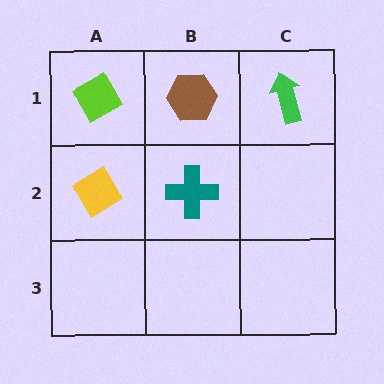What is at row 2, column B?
A teal cross.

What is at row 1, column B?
A brown hexagon.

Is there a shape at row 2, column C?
No, that cell is empty.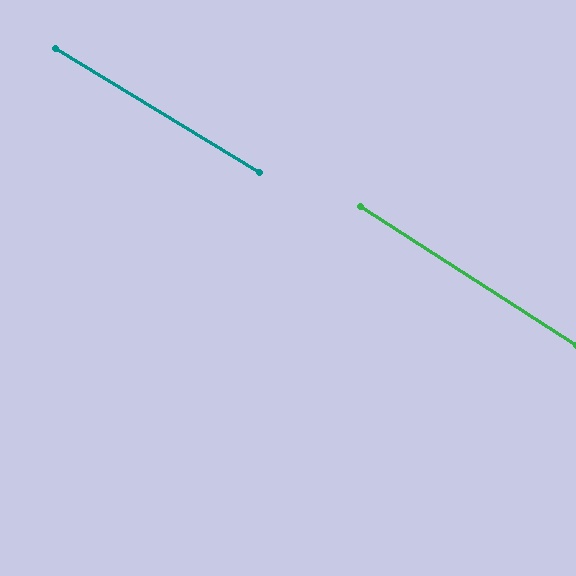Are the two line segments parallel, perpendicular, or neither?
Parallel — their directions differ by only 1.6°.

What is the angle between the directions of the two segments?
Approximately 2 degrees.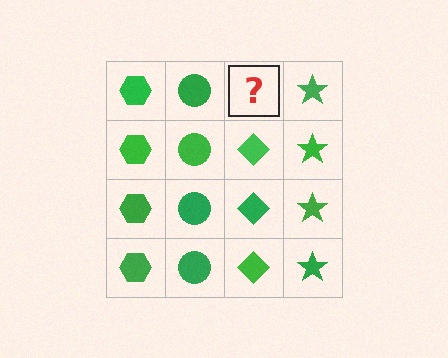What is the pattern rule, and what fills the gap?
The rule is that each column has a consistent shape. The gap should be filled with a green diamond.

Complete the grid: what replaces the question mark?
The question mark should be replaced with a green diamond.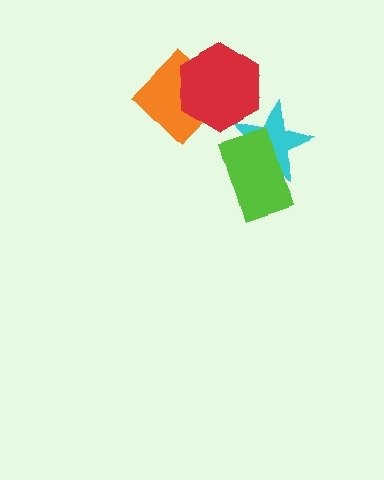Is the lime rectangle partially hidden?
No, no other shape covers it.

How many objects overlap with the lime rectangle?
1 object overlaps with the lime rectangle.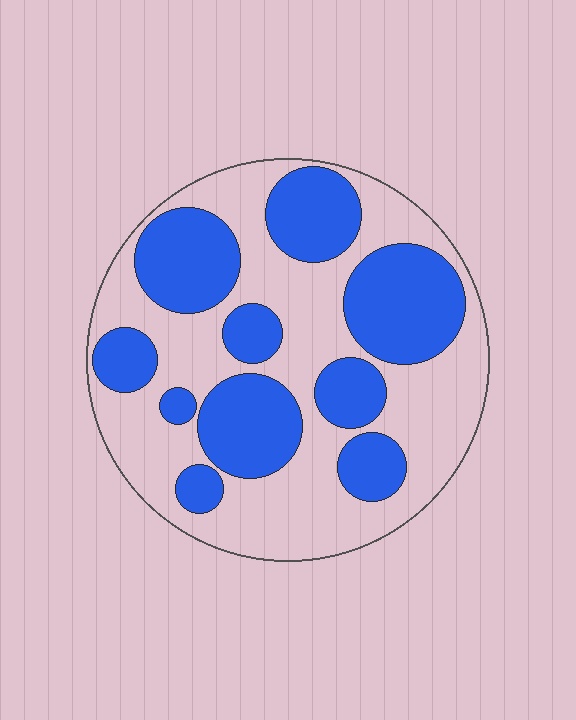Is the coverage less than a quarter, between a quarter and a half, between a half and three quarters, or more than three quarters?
Between a quarter and a half.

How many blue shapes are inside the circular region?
10.